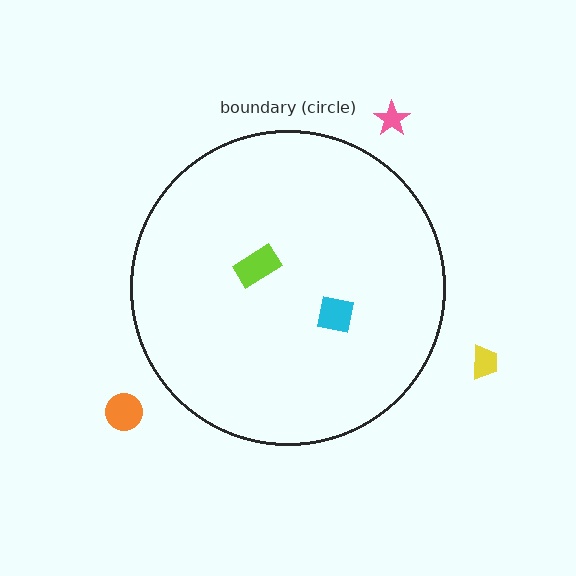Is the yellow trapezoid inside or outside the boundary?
Outside.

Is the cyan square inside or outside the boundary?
Inside.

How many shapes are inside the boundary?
2 inside, 3 outside.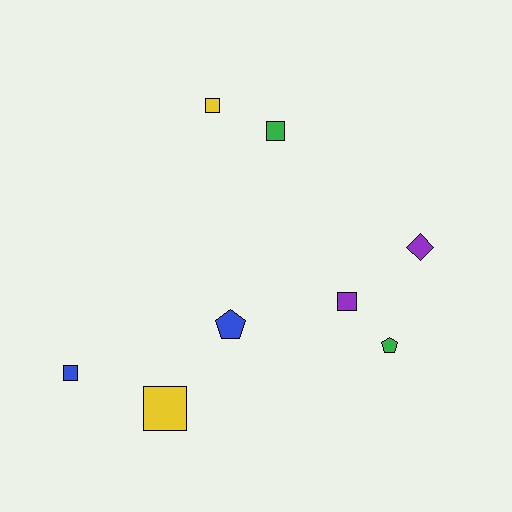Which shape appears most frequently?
Square, with 5 objects.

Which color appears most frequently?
Blue, with 2 objects.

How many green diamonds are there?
There are no green diamonds.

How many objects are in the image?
There are 8 objects.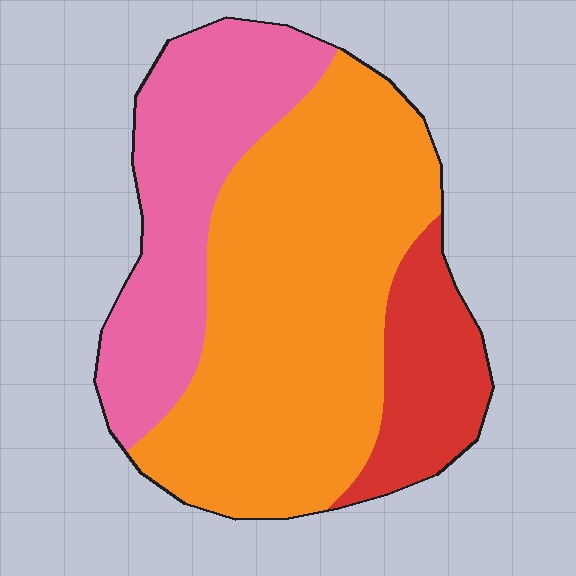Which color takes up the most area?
Orange, at roughly 55%.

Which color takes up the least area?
Red, at roughly 15%.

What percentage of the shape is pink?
Pink covers roughly 30% of the shape.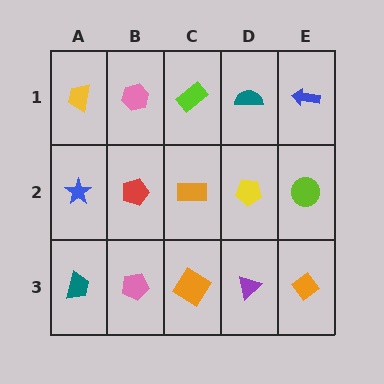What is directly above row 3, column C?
An orange rectangle.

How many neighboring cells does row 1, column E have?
2.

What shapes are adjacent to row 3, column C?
An orange rectangle (row 2, column C), a pink pentagon (row 3, column B), a purple triangle (row 3, column D).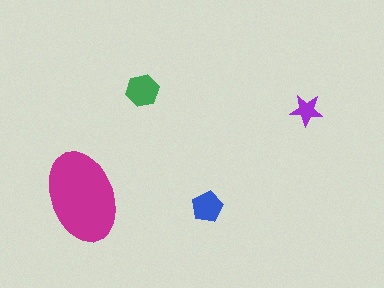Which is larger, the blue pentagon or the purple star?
The blue pentagon.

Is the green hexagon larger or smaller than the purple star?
Larger.